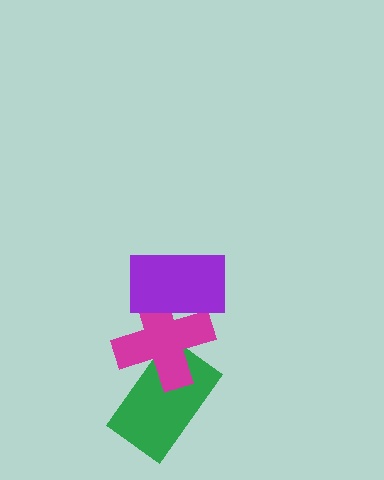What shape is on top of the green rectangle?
The magenta cross is on top of the green rectangle.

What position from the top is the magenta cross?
The magenta cross is 2nd from the top.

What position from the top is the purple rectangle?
The purple rectangle is 1st from the top.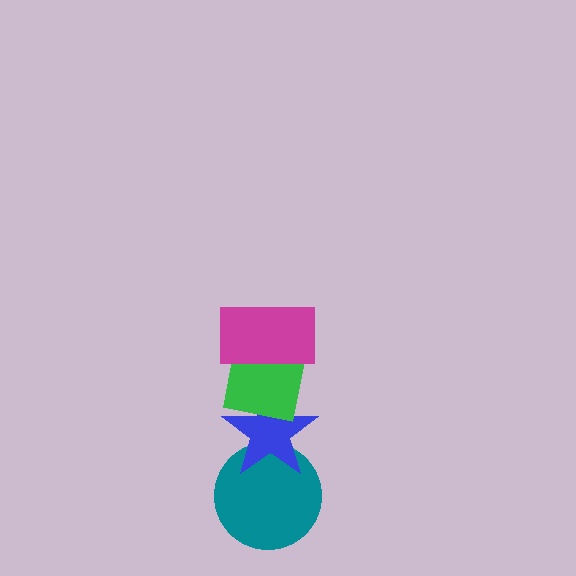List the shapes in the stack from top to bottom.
From top to bottom: the magenta rectangle, the green square, the blue star, the teal circle.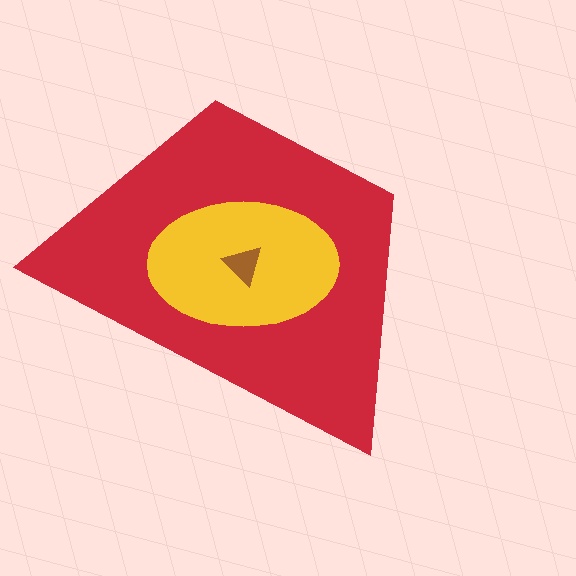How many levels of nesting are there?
3.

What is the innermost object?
The brown triangle.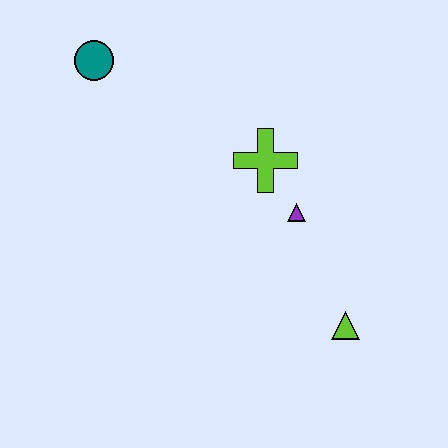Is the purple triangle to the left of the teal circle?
No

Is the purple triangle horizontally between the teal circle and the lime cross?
No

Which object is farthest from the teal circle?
The lime triangle is farthest from the teal circle.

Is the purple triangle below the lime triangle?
No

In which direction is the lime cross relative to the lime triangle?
The lime cross is above the lime triangle.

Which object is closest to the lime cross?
The purple triangle is closest to the lime cross.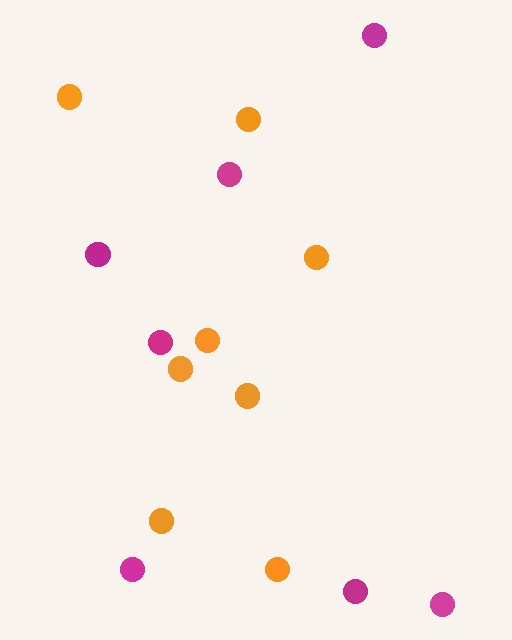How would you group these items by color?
There are 2 groups: one group of orange circles (8) and one group of magenta circles (7).